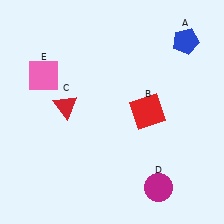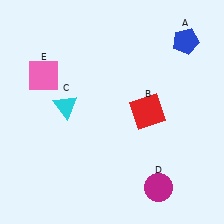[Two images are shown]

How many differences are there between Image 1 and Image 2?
There is 1 difference between the two images.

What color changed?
The triangle (C) changed from red in Image 1 to cyan in Image 2.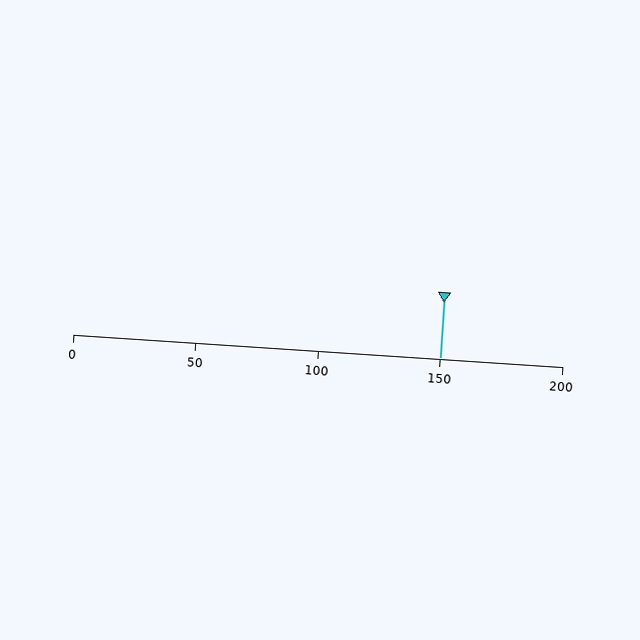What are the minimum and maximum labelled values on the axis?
The axis runs from 0 to 200.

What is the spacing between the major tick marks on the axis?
The major ticks are spaced 50 apart.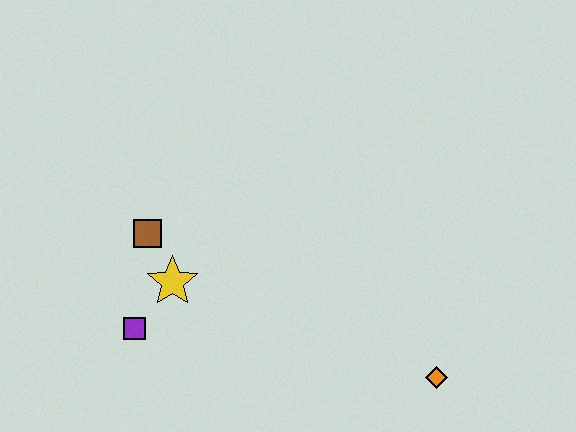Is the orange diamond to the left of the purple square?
No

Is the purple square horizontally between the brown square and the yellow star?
No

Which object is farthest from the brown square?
The orange diamond is farthest from the brown square.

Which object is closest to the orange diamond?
The yellow star is closest to the orange diamond.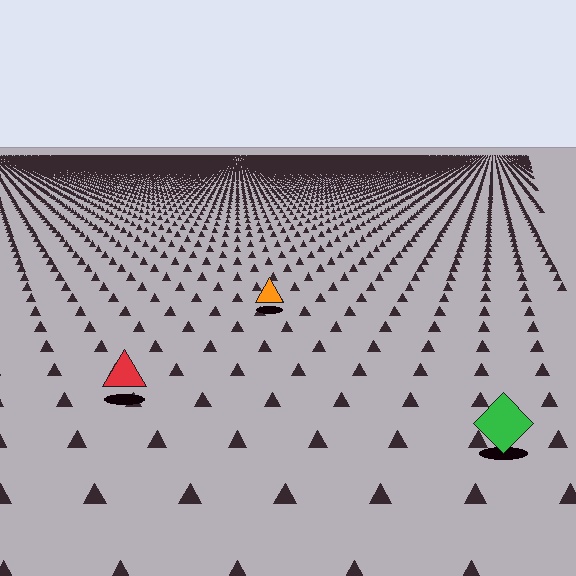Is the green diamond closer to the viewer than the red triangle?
Yes. The green diamond is closer — you can tell from the texture gradient: the ground texture is coarser near it.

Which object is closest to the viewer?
The green diamond is closest. The texture marks near it are larger and more spread out.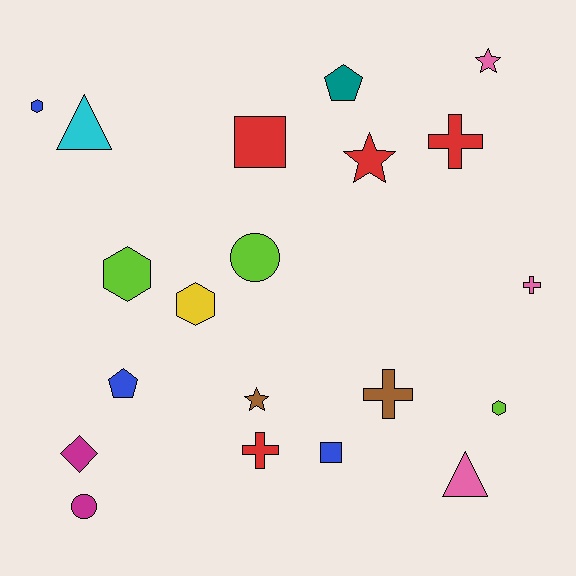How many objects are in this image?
There are 20 objects.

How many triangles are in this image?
There are 2 triangles.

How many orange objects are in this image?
There are no orange objects.